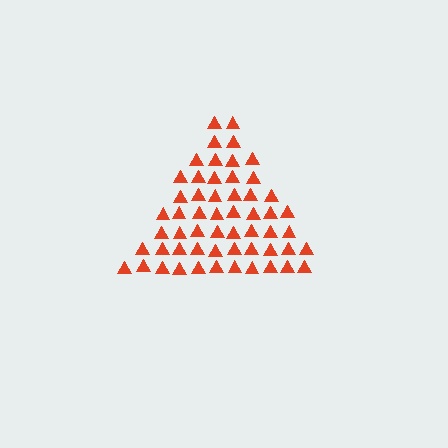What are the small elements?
The small elements are triangles.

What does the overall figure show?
The overall figure shows a triangle.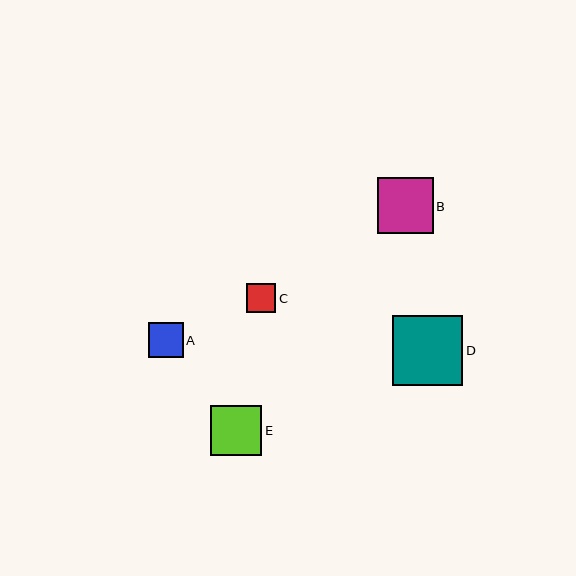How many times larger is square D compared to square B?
Square D is approximately 1.3 times the size of square B.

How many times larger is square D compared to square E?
Square D is approximately 1.4 times the size of square E.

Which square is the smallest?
Square C is the smallest with a size of approximately 29 pixels.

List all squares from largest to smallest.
From largest to smallest: D, B, E, A, C.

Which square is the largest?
Square D is the largest with a size of approximately 71 pixels.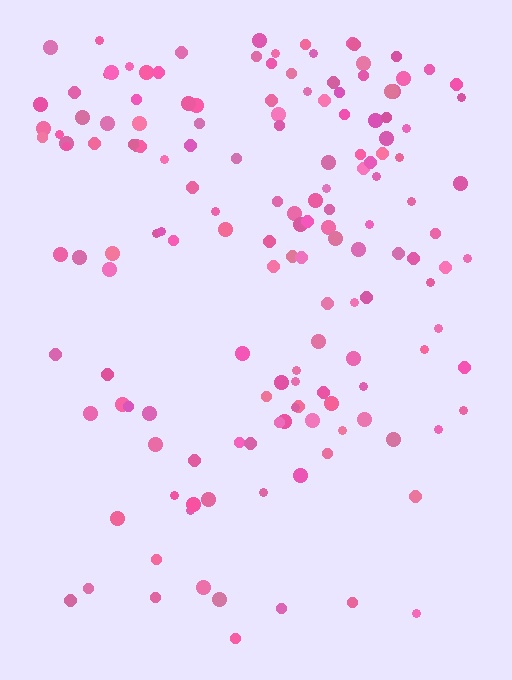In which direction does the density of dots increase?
From bottom to top, with the top side densest.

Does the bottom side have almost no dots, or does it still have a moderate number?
Still a moderate number, just noticeably fewer than the top.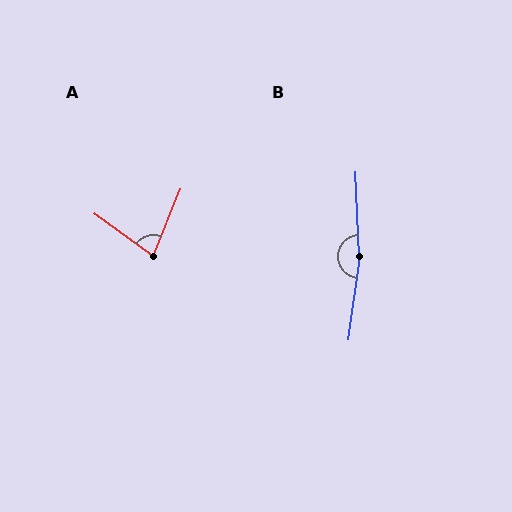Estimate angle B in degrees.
Approximately 170 degrees.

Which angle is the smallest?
A, at approximately 76 degrees.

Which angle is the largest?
B, at approximately 170 degrees.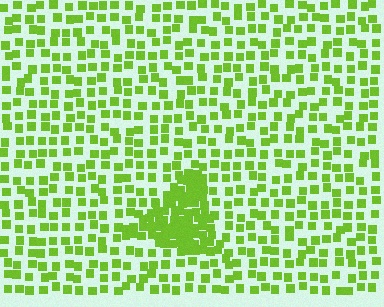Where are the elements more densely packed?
The elements are more densely packed inside the triangle boundary.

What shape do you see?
I see a triangle.